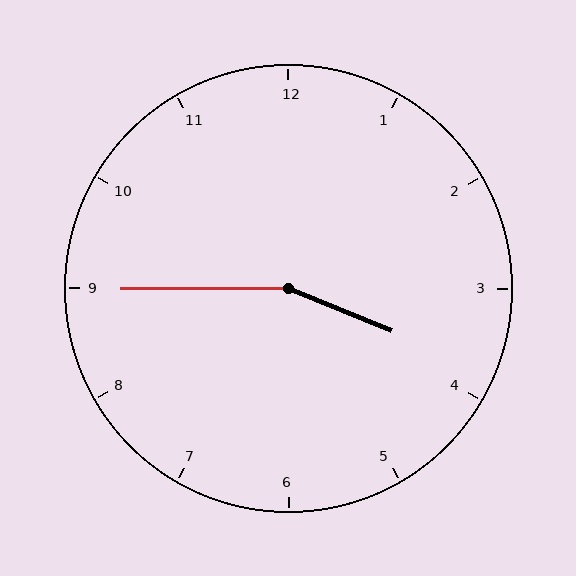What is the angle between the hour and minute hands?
Approximately 158 degrees.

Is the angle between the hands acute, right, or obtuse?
It is obtuse.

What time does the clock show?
3:45.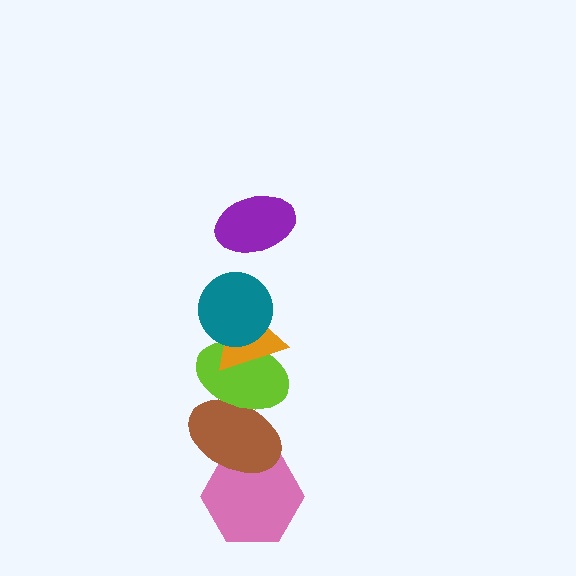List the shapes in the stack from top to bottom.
From top to bottom: the purple ellipse, the teal circle, the orange triangle, the lime ellipse, the brown ellipse, the pink hexagon.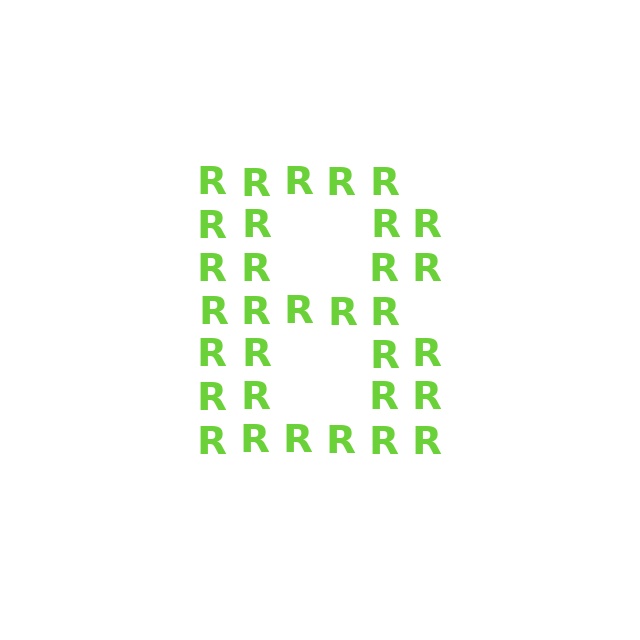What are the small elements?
The small elements are letter R's.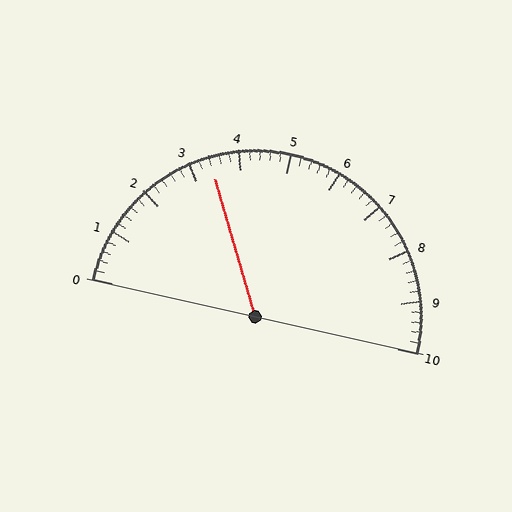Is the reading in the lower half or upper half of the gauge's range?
The reading is in the lower half of the range (0 to 10).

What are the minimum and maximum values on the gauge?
The gauge ranges from 0 to 10.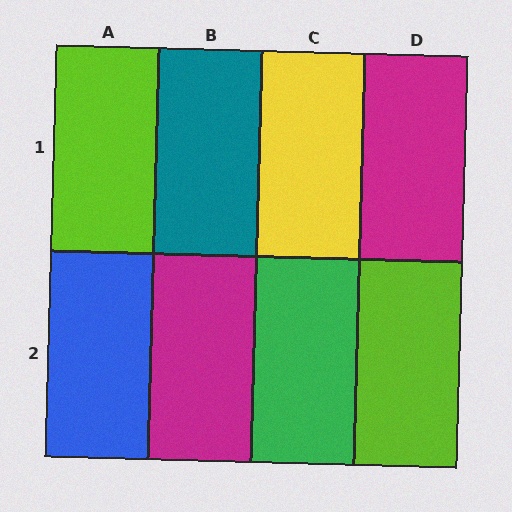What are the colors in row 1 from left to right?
Lime, teal, yellow, magenta.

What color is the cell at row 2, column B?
Magenta.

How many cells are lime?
2 cells are lime.